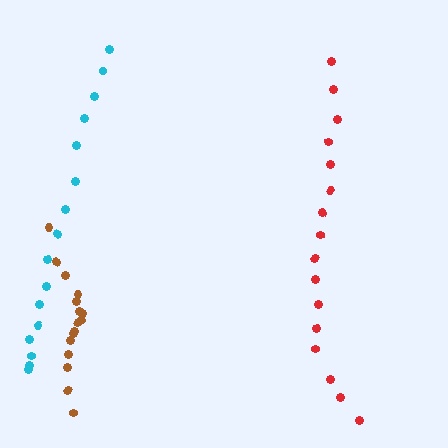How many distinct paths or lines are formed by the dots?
There are 3 distinct paths.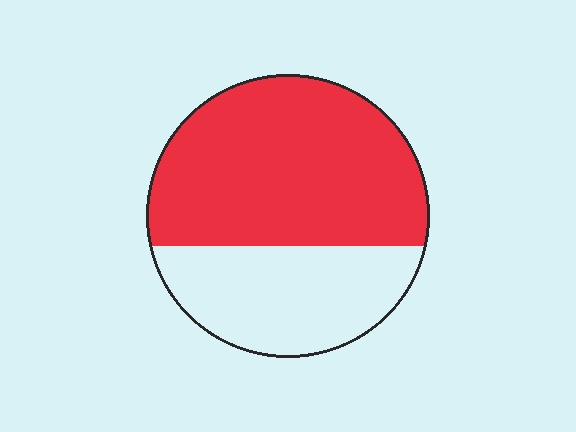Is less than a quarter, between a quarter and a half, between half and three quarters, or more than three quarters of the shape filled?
Between half and three quarters.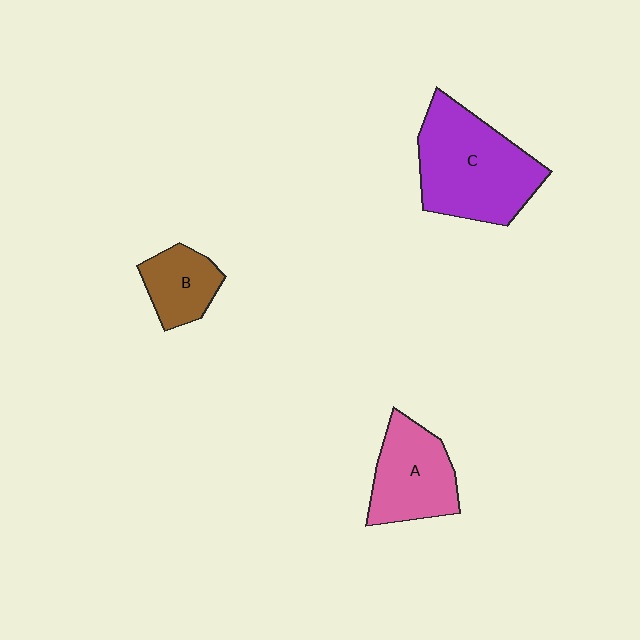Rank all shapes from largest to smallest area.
From largest to smallest: C (purple), A (pink), B (brown).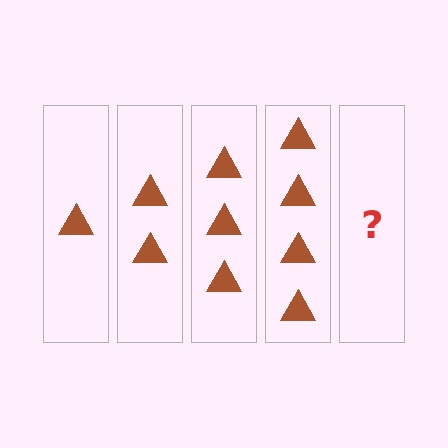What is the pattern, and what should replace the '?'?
The pattern is that each step adds one more triangle. The '?' should be 5 triangles.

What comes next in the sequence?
The next element should be 5 triangles.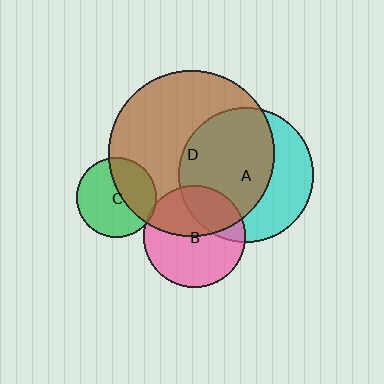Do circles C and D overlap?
Yes.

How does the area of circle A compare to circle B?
Approximately 1.7 times.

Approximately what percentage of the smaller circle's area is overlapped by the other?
Approximately 40%.